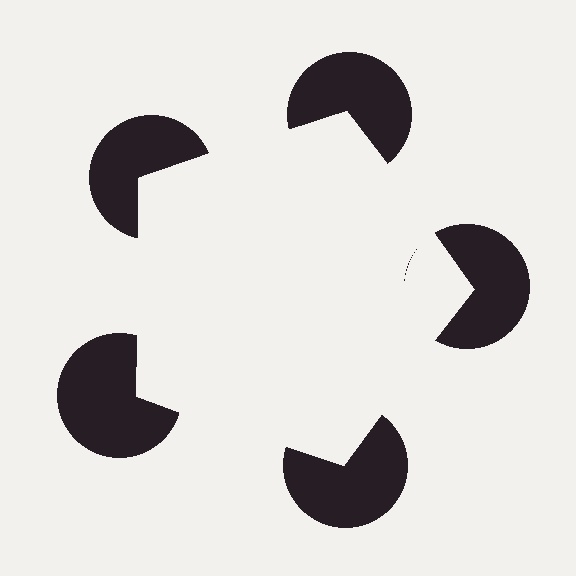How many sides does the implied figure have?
5 sides.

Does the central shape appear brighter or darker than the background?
It typically appears slightly brighter than the background, even though no actual brightness change is drawn.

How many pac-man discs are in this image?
There are 5 — one at each vertex of the illusory pentagon.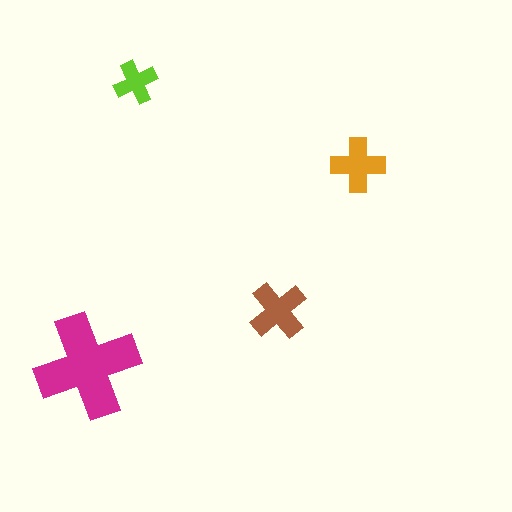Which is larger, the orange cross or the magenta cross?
The magenta one.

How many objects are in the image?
There are 4 objects in the image.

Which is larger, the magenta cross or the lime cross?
The magenta one.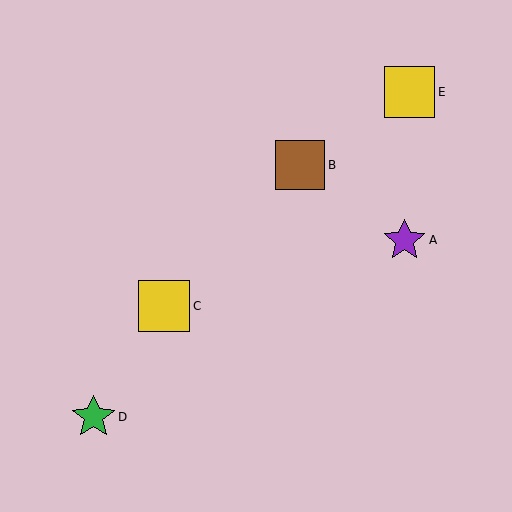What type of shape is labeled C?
Shape C is a yellow square.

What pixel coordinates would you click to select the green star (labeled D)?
Click at (94, 417) to select the green star D.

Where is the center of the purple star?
The center of the purple star is at (405, 240).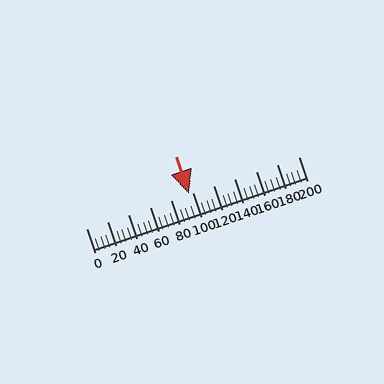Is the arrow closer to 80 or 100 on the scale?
The arrow is closer to 100.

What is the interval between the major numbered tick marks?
The major tick marks are spaced 20 units apart.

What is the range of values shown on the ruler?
The ruler shows values from 0 to 200.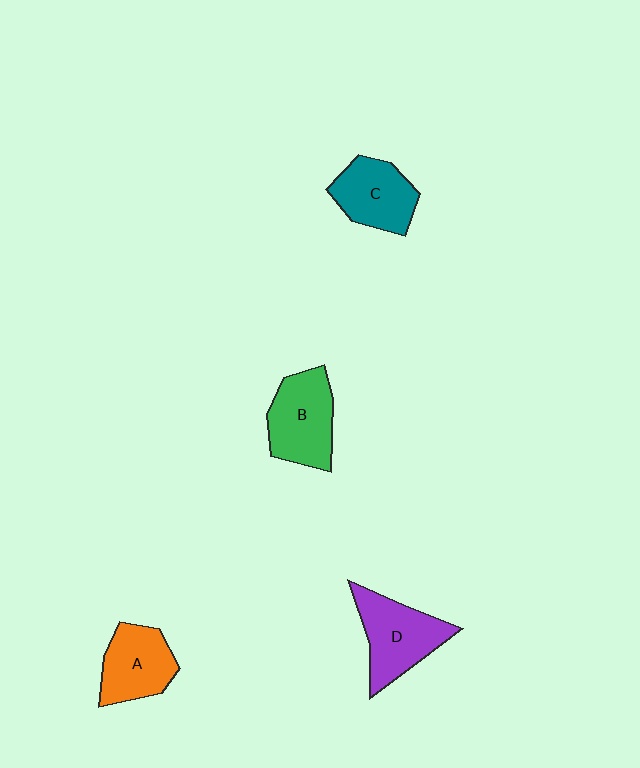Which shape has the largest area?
Shape D (purple).